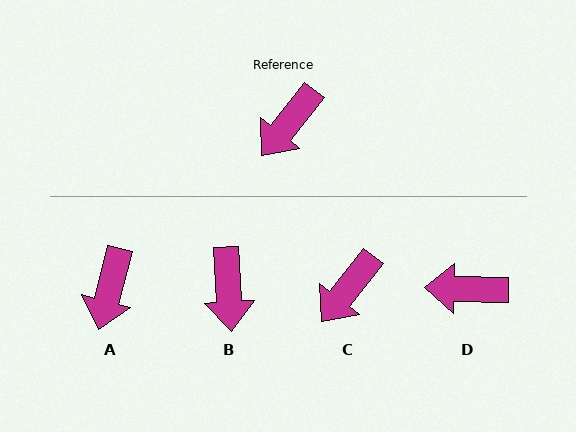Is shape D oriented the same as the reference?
No, it is off by about 53 degrees.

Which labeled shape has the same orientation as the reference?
C.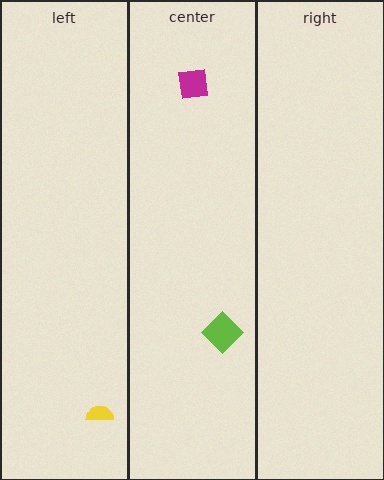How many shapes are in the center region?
2.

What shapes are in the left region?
The yellow semicircle.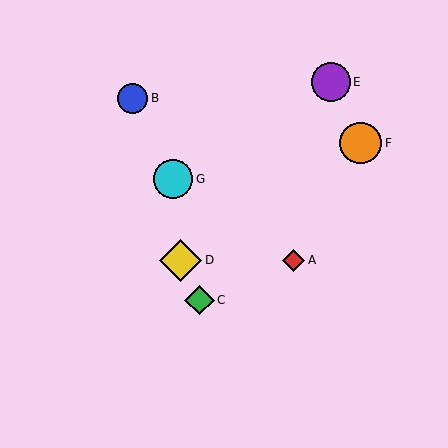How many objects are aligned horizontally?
2 objects (A, D) are aligned horizontally.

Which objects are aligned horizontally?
Objects A, D are aligned horizontally.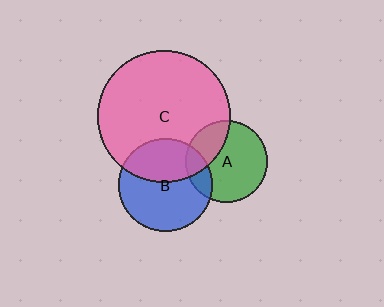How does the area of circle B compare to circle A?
Approximately 1.3 times.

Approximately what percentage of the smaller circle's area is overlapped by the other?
Approximately 15%.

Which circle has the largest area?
Circle C (pink).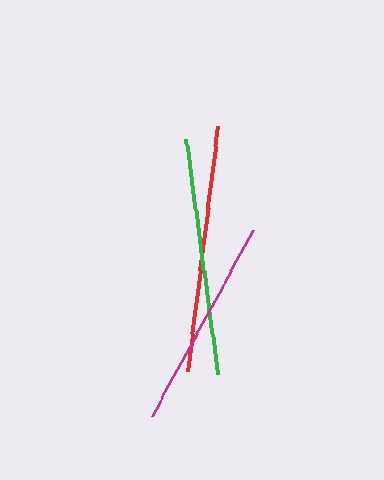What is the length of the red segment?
The red segment is approximately 247 pixels long.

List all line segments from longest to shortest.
From longest to shortest: red, green, magenta.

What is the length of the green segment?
The green segment is approximately 237 pixels long.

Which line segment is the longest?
The red line is the longest at approximately 247 pixels.